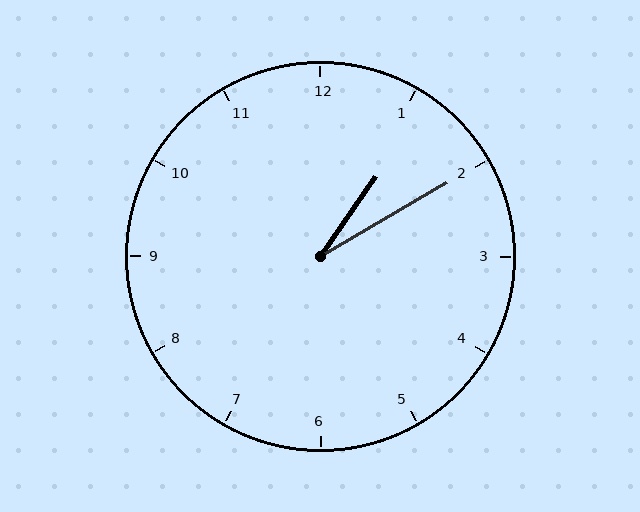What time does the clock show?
1:10.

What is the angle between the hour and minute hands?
Approximately 25 degrees.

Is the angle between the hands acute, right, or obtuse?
It is acute.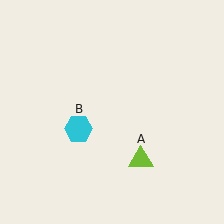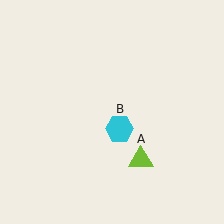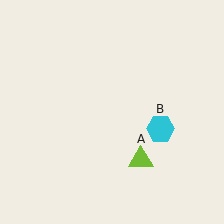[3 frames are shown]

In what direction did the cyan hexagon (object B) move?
The cyan hexagon (object B) moved right.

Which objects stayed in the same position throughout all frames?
Lime triangle (object A) remained stationary.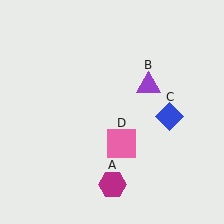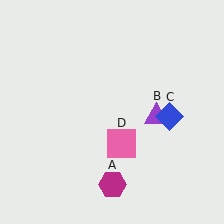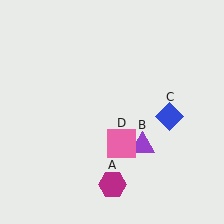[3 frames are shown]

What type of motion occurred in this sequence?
The purple triangle (object B) rotated clockwise around the center of the scene.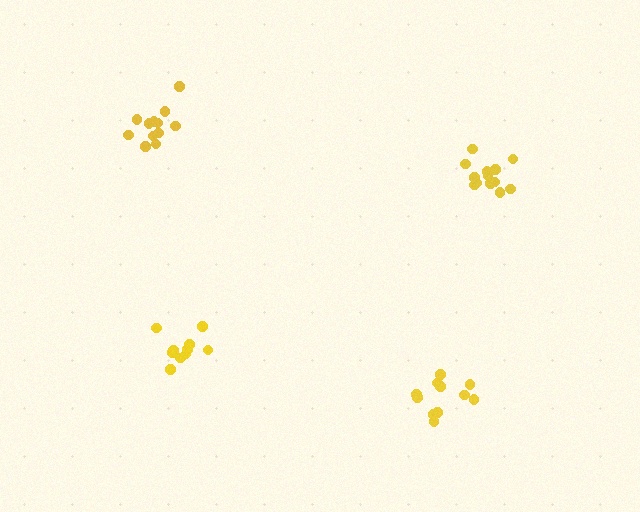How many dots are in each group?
Group 1: 11 dots, Group 2: 12 dots, Group 3: 13 dots, Group 4: 10 dots (46 total).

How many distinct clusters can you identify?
There are 4 distinct clusters.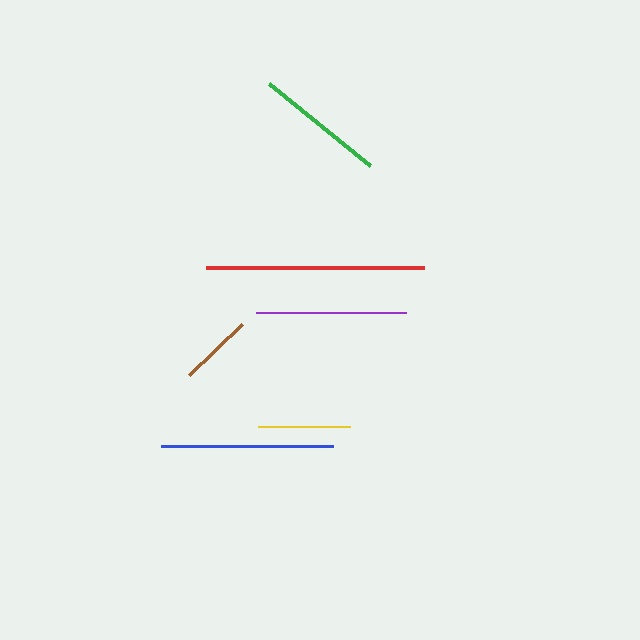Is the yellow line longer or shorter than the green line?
The green line is longer than the yellow line.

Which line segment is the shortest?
The brown line is the shortest at approximately 74 pixels.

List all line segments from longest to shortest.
From longest to shortest: red, blue, purple, green, yellow, brown.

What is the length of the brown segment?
The brown segment is approximately 74 pixels long.